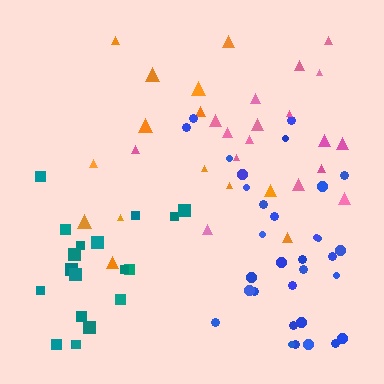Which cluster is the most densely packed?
Teal.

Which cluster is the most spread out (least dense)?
Orange.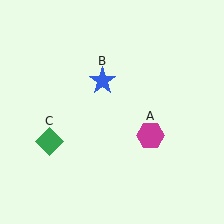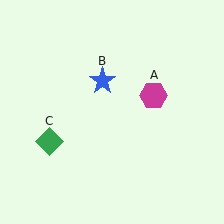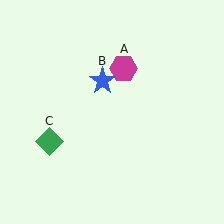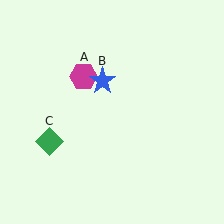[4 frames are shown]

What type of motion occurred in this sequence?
The magenta hexagon (object A) rotated counterclockwise around the center of the scene.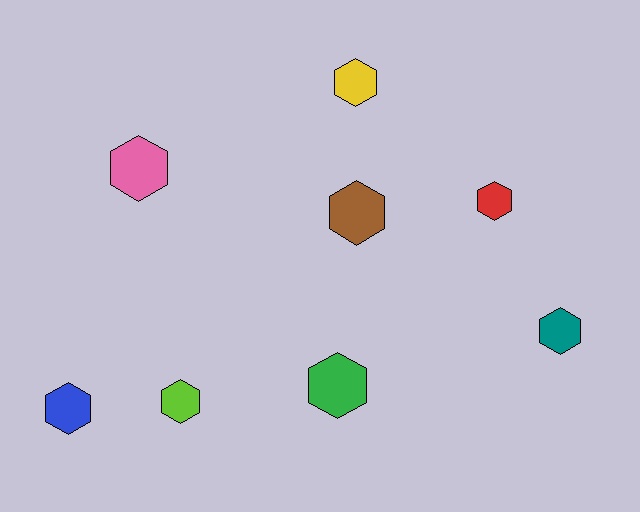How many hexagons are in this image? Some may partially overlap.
There are 8 hexagons.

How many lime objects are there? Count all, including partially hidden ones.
There is 1 lime object.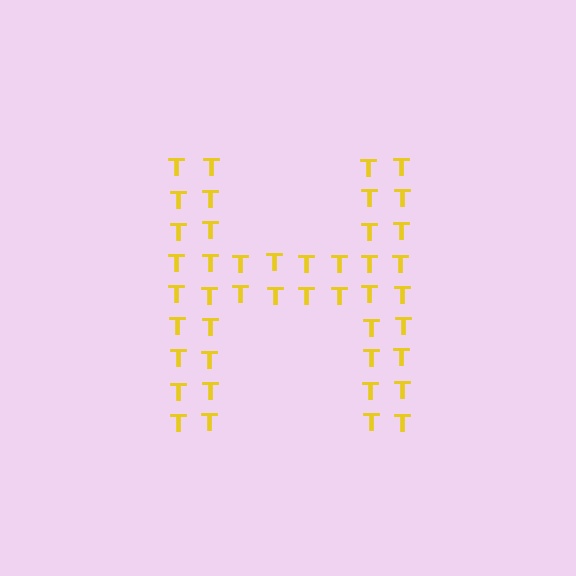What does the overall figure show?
The overall figure shows the letter H.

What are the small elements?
The small elements are letter T's.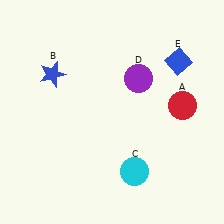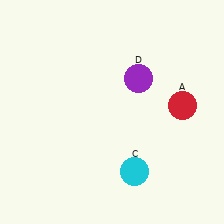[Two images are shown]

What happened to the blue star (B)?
The blue star (B) was removed in Image 2. It was in the top-left area of Image 1.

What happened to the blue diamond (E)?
The blue diamond (E) was removed in Image 2. It was in the top-right area of Image 1.